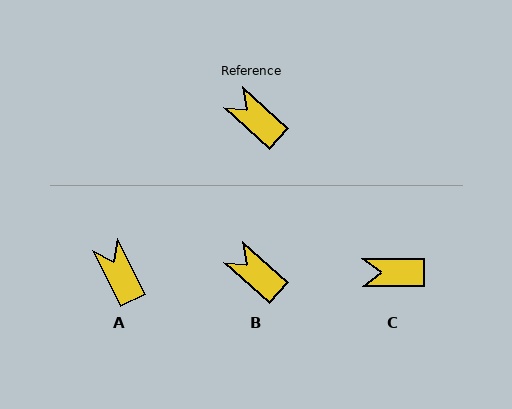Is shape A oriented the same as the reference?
No, it is off by about 22 degrees.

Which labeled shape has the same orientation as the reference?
B.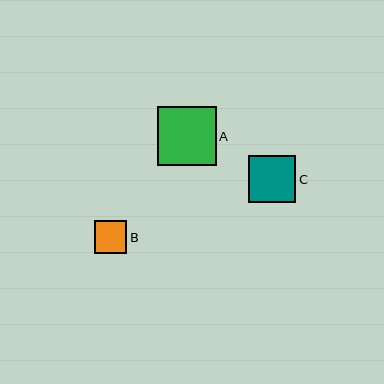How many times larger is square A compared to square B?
Square A is approximately 1.8 times the size of square B.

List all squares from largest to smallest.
From largest to smallest: A, C, B.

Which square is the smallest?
Square B is the smallest with a size of approximately 32 pixels.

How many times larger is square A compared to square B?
Square A is approximately 1.8 times the size of square B.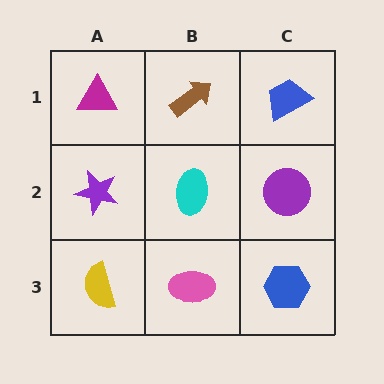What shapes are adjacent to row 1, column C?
A purple circle (row 2, column C), a brown arrow (row 1, column B).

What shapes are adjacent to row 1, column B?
A cyan ellipse (row 2, column B), a magenta triangle (row 1, column A), a blue trapezoid (row 1, column C).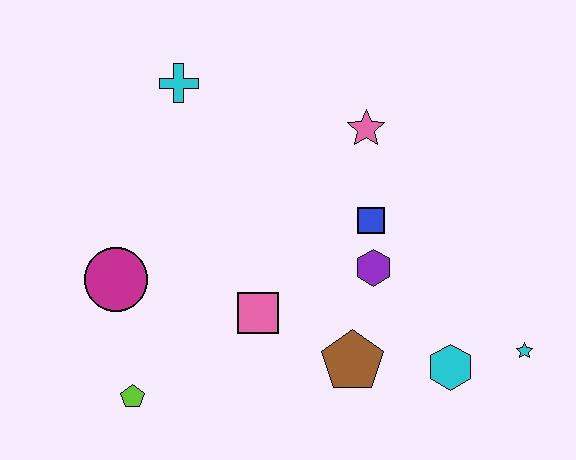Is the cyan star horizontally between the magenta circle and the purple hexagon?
No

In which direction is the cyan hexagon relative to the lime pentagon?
The cyan hexagon is to the right of the lime pentagon.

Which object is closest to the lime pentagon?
The magenta circle is closest to the lime pentagon.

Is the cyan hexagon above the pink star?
No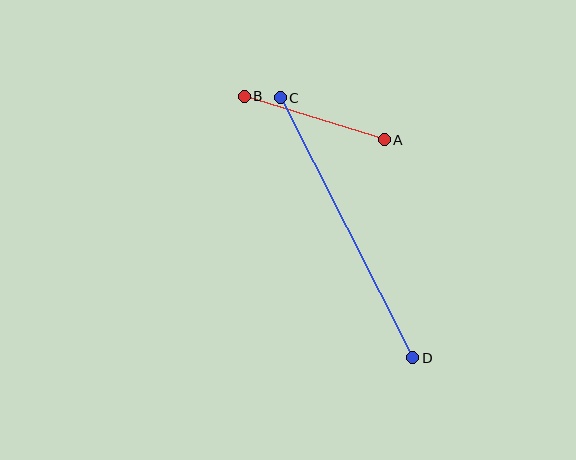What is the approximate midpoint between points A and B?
The midpoint is at approximately (314, 118) pixels.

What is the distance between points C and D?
The distance is approximately 292 pixels.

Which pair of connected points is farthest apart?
Points C and D are farthest apart.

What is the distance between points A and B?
The distance is approximately 147 pixels.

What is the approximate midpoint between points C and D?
The midpoint is at approximately (346, 228) pixels.